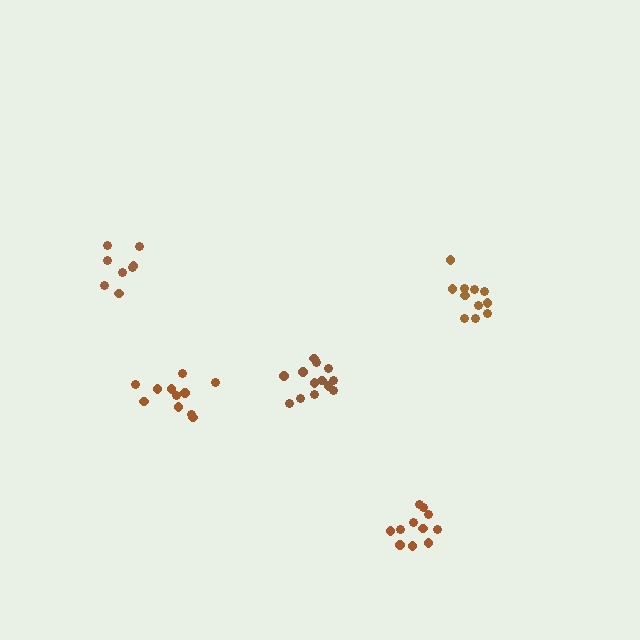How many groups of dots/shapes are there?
There are 5 groups.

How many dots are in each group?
Group 1: 11 dots, Group 2: 11 dots, Group 3: 11 dots, Group 4: 8 dots, Group 5: 13 dots (54 total).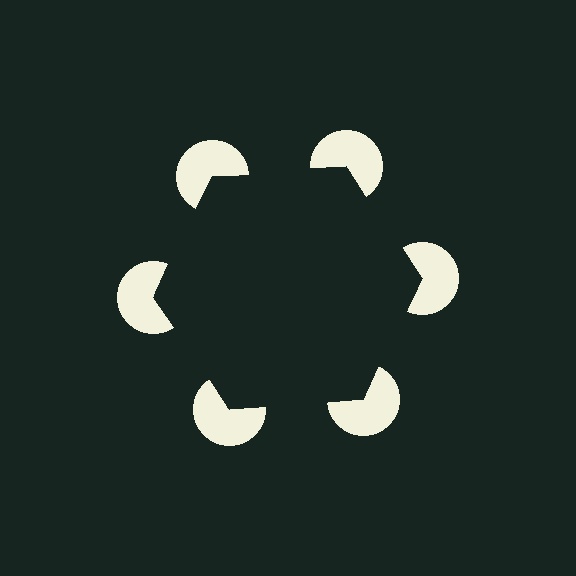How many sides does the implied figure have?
6 sides.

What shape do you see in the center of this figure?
An illusory hexagon — its edges are inferred from the aligned wedge cuts in the pac-man discs, not physically drawn.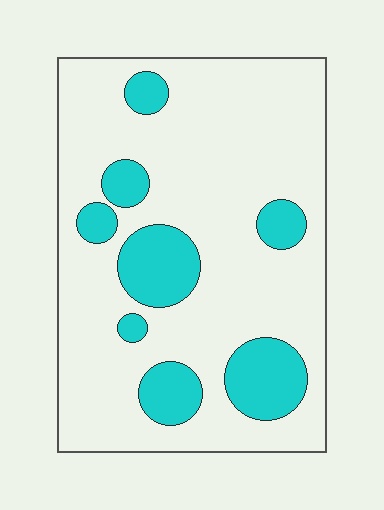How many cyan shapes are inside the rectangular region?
8.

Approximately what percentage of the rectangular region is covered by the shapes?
Approximately 20%.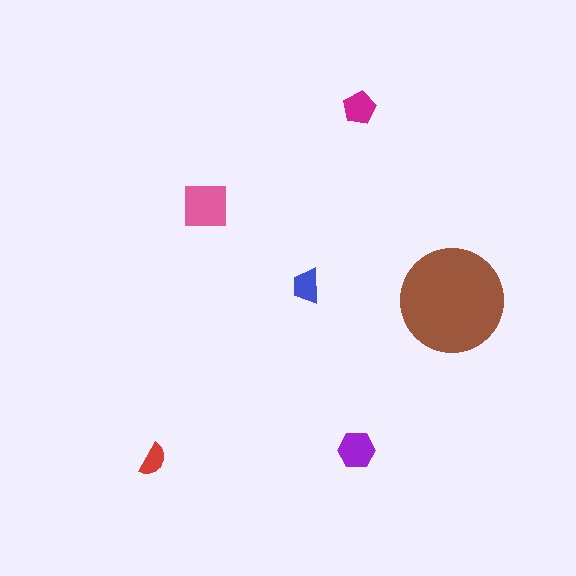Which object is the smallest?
The red semicircle.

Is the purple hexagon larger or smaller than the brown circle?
Smaller.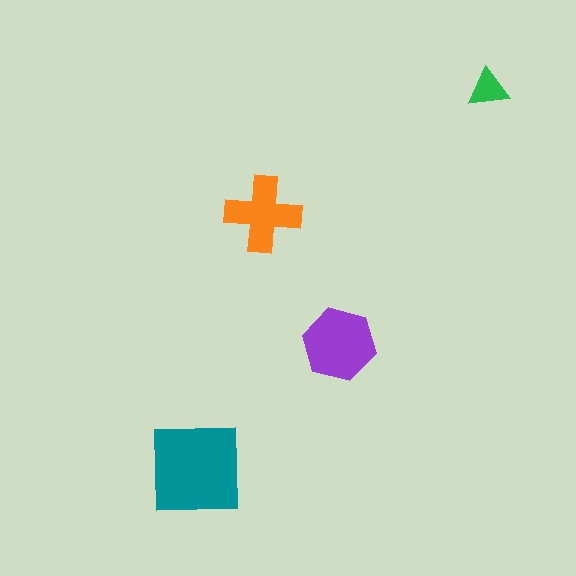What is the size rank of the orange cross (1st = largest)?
3rd.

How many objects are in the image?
There are 4 objects in the image.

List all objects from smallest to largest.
The green triangle, the orange cross, the purple hexagon, the teal square.